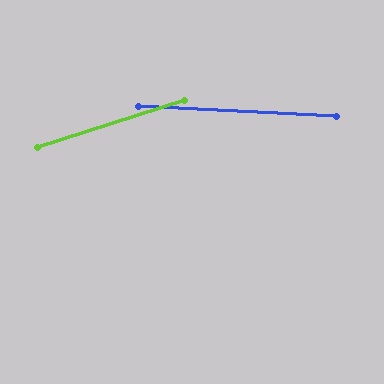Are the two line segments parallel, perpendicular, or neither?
Neither parallel nor perpendicular — they differ by about 21°.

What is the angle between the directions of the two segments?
Approximately 21 degrees.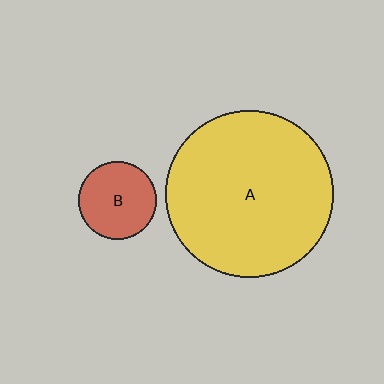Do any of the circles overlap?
No, none of the circles overlap.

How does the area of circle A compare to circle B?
Approximately 4.6 times.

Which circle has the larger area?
Circle A (yellow).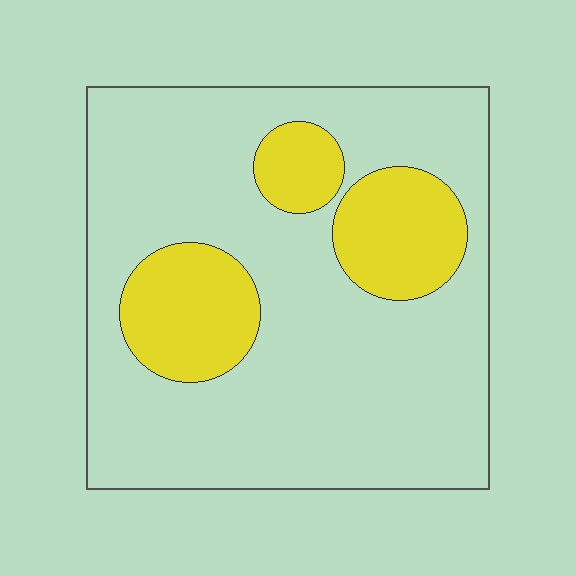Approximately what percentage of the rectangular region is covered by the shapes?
Approximately 25%.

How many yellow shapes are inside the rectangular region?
3.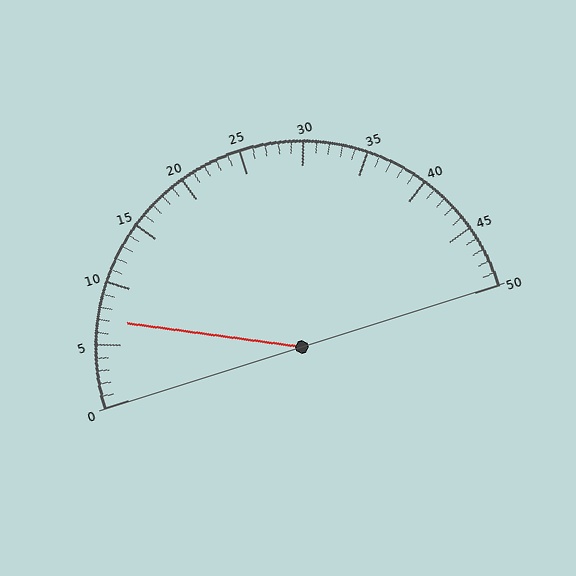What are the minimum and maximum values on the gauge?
The gauge ranges from 0 to 50.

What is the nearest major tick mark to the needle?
The nearest major tick mark is 5.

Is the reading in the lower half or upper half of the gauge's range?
The reading is in the lower half of the range (0 to 50).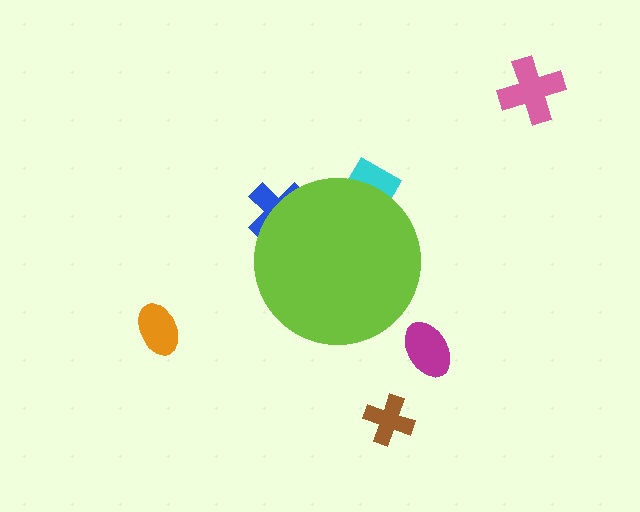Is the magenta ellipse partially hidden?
No, the magenta ellipse is fully visible.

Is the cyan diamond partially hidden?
Yes, the cyan diamond is partially hidden behind the lime circle.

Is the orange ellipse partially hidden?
No, the orange ellipse is fully visible.